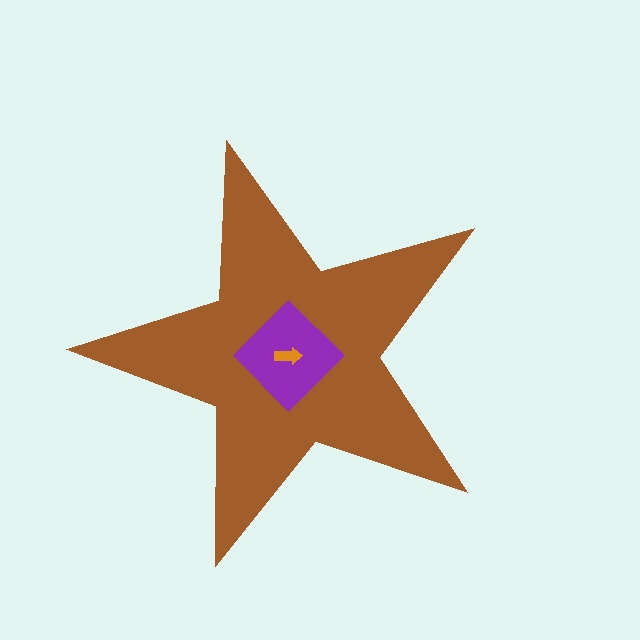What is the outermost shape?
The brown star.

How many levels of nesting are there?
3.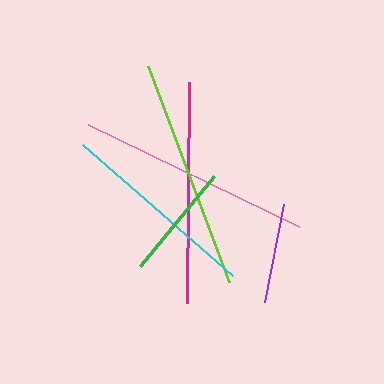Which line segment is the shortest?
The purple line is the shortest at approximately 100 pixels.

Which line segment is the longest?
The pink line is the longest at approximately 234 pixels.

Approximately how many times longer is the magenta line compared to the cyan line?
The magenta line is approximately 1.1 times the length of the cyan line.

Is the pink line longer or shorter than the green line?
The pink line is longer than the green line.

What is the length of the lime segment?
The lime segment is approximately 231 pixels long.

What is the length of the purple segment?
The purple segment is approximately 100 pixels long.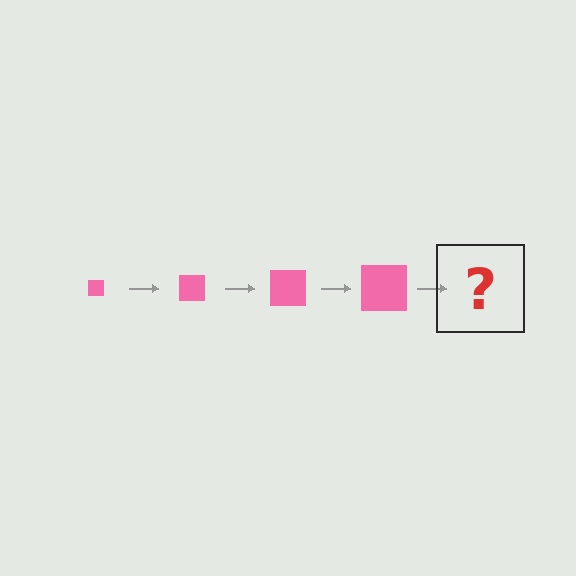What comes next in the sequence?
The next element should be a pink square, larger than the previous one.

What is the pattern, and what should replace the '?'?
The pattern is that the square gets progressively larger each step. The '?' should be a pink square, larger than the previous one.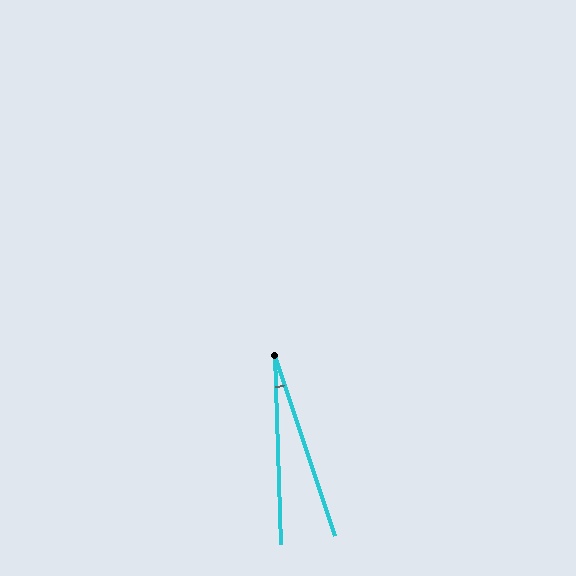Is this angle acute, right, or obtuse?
It is acute.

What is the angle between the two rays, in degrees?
Approximately 17 degrees.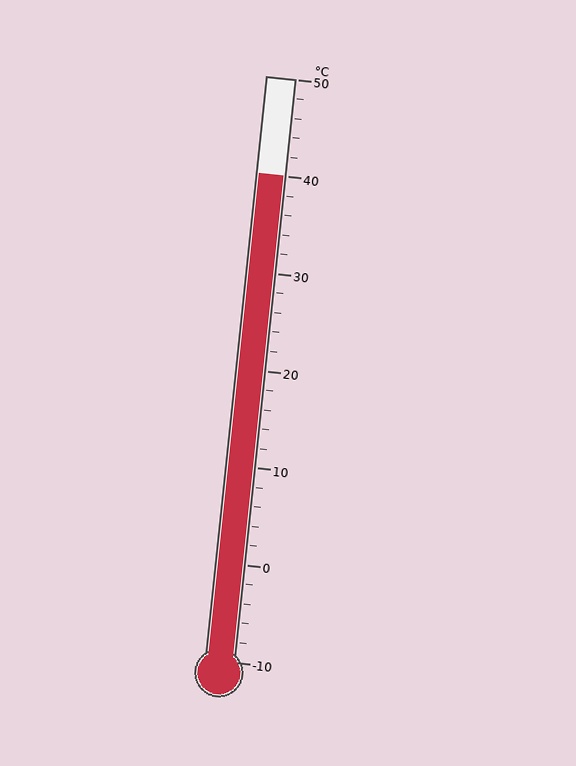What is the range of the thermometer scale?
The thermometer scale ranges from -10°C to 50°C.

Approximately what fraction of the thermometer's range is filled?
The thermometer is filled to approximately 85% of its range.